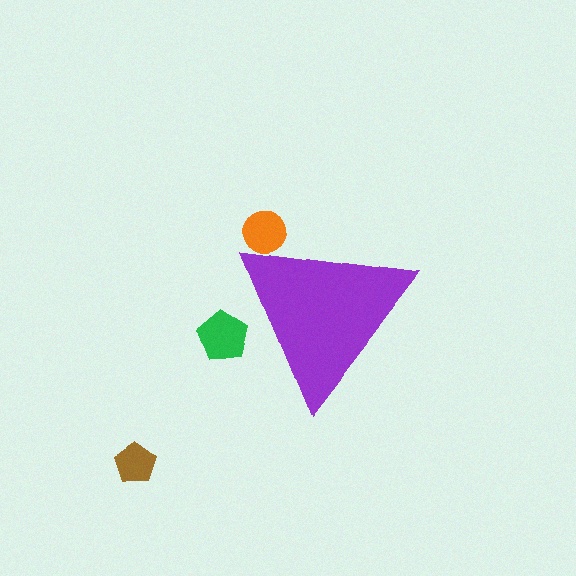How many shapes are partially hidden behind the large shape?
2 shapes are partially hidden.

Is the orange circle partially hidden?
Yes, the orange circle is partially hidden behind the purple triangle.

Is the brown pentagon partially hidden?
No, the brown pentagon is fully visible.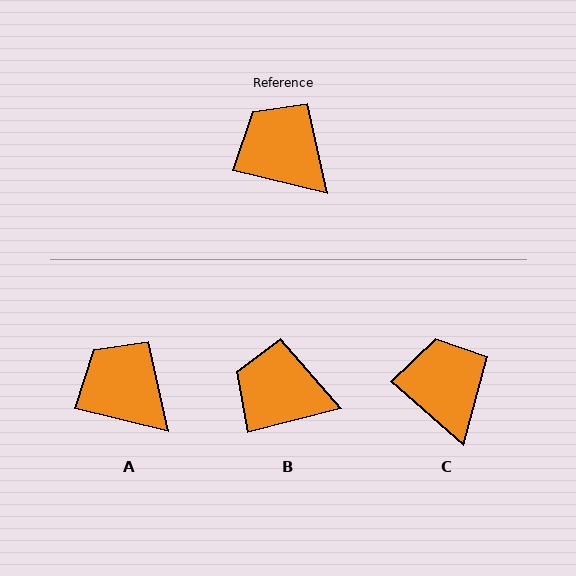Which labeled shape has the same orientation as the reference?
A.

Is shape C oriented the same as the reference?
No, it is off by about 28 degrees.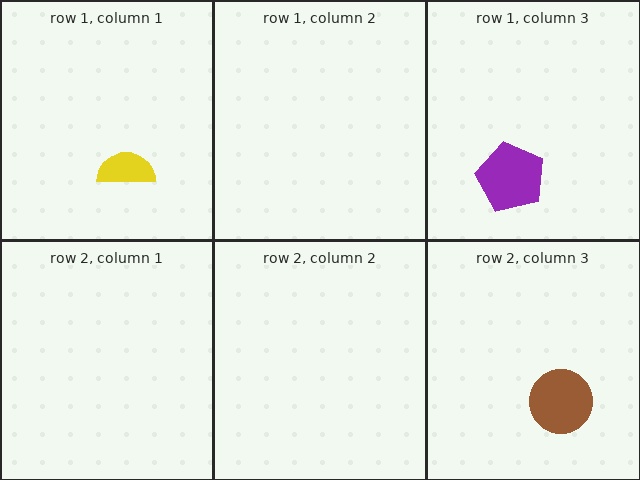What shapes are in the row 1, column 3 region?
The purple pentagon.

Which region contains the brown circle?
The row 2, column 3 region.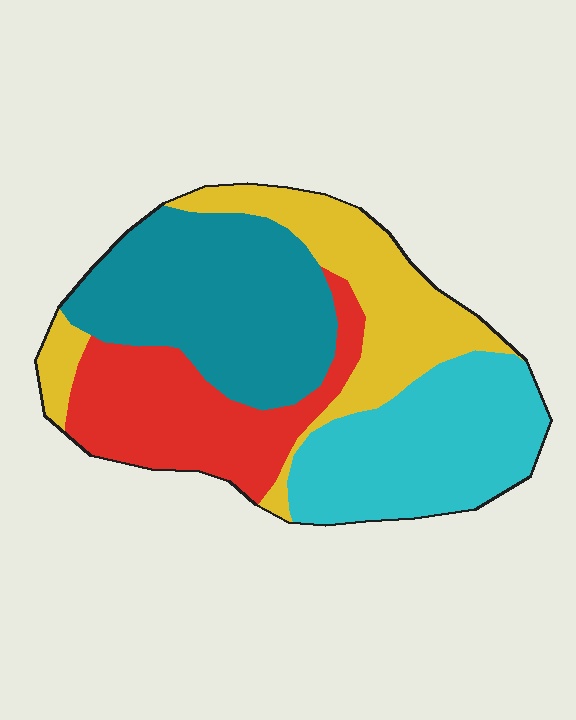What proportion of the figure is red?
Red covers around 20% of the figure.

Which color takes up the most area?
Teal, at roughly 30%.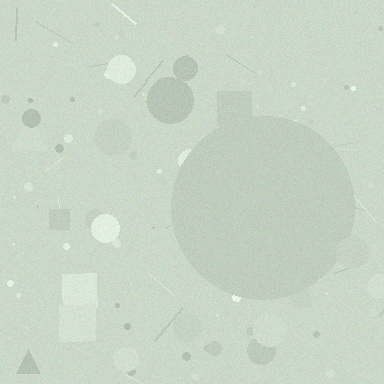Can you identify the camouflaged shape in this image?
The camouflaged shape is a circle.